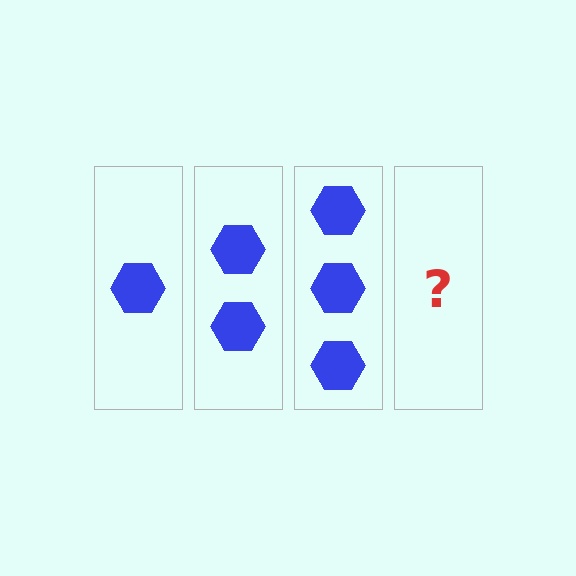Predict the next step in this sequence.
The next step is 4 hexagons.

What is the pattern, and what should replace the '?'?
The pattern is that each step adds one more hexagon. The '?' should be 4 hexagons.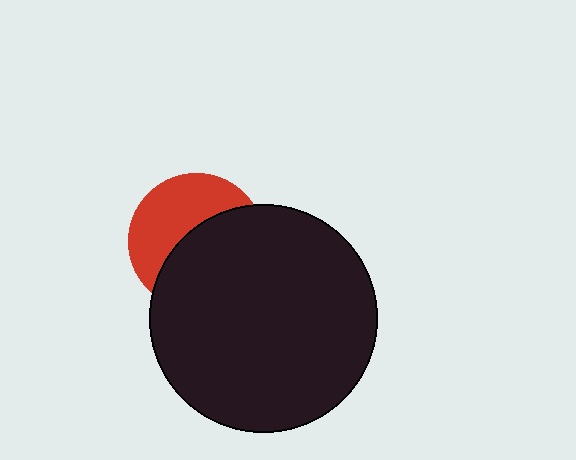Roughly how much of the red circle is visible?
About half of it is visible (roughly 45%).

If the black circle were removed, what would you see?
You would see the complete red circle.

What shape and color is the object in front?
The object in front is a black circle.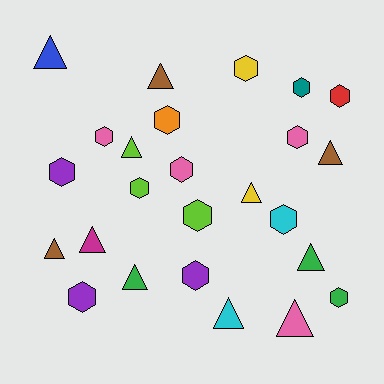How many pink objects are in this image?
There are 4 pink objects.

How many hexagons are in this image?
There are 14 hexagons.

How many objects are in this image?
There are 25 objects.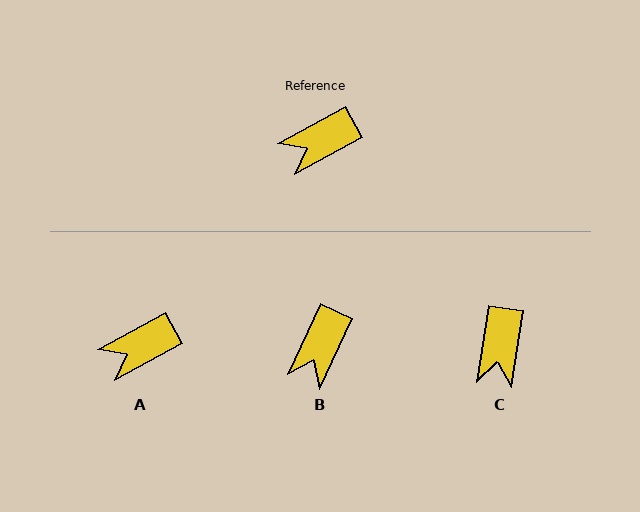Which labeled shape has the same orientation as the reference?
A.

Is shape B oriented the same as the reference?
No, it is off by about 36 degrees.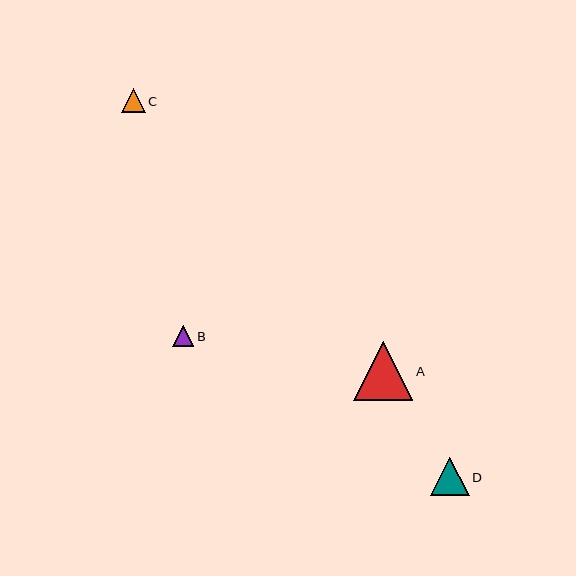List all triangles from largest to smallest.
From largest to smallest: A, D, C, B.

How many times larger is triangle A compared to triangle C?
Triangle A is approximately 2.5 times the size of triangle C.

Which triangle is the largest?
Triangle A is the largest with a size of approximately 60 pixels.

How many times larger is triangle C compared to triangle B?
Triangle C is approximately 1.2 times the size of triangle B.